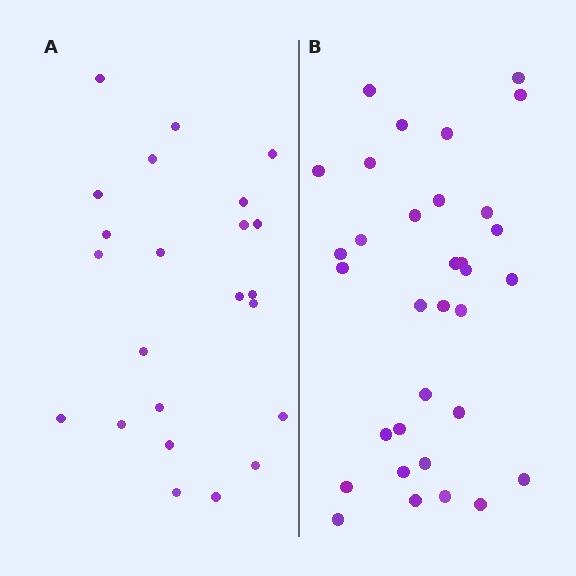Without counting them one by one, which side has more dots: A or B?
Region B (the right region) has more dots.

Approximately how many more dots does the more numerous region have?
Region B has roughly 10 or so more dots than region A.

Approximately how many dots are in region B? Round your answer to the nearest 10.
About 30 dots. (The exact count is 33, which rounds to 30.)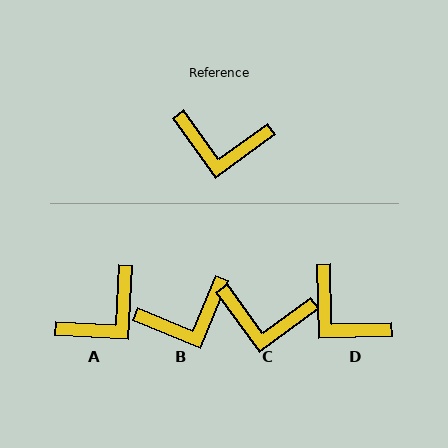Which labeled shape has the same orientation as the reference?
C.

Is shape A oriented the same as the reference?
No, it is off by about 52 degrees.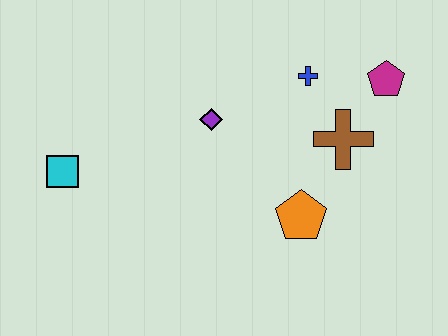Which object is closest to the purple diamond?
The blue cross is closest to the purple diamond.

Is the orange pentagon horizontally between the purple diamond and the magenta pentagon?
Yes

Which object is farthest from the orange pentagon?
The cyan square is farthest from the orange pentagon.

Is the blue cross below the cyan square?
No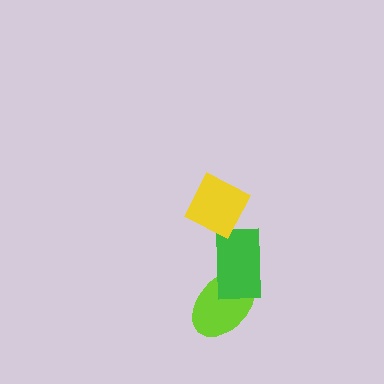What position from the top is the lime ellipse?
The lime ellipse is 3rd from the top.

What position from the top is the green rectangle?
The green rectangle is 2nd from the top.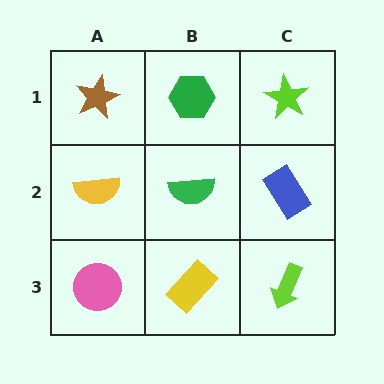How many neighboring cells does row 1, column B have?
3.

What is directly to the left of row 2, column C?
A green semicircle.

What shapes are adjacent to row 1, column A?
A yellow semicircle (row 2, column A), a green hexagon (row 1, column B).